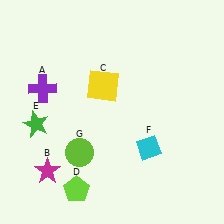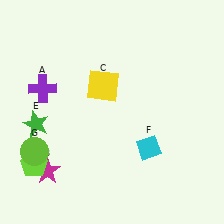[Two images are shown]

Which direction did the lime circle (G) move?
The lime circle (G) moved left.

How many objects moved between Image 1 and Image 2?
2 objects moved between the two images.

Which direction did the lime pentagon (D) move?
The lime pentagon (D) moved left.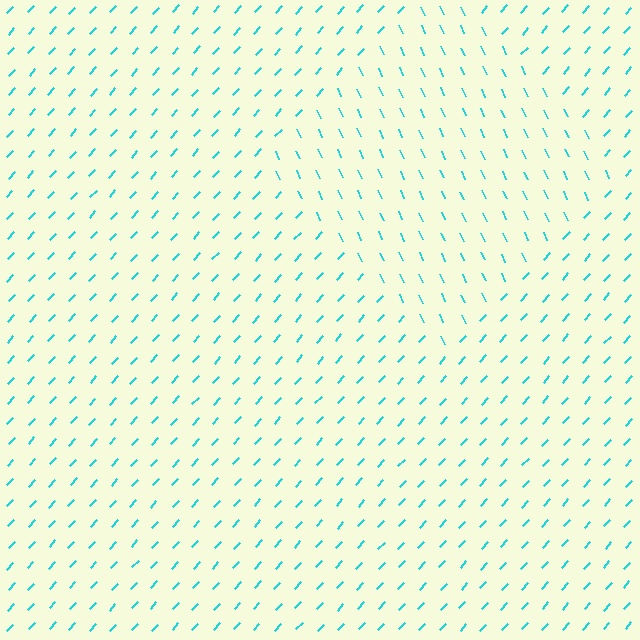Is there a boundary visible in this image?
Yes, there is a texture boundary formed by a change in line orientation.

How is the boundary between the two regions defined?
The boundary is defined purely by a change in line orientation (approximately 67 degrees difference). All lines are the same color and thickness.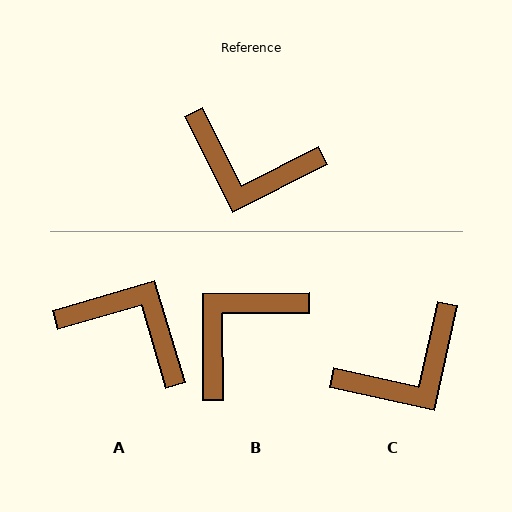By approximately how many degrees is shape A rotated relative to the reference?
Approximately 170 degrees counter-clockwise.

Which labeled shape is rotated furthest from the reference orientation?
A, about 170 degrees away.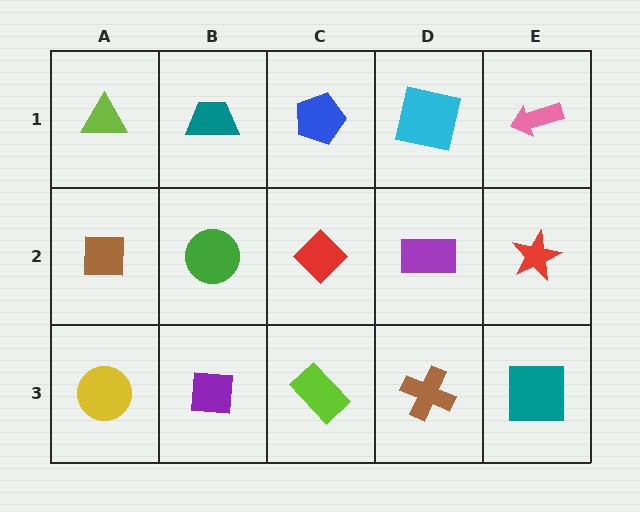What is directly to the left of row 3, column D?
A lime rectangle.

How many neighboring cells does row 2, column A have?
3.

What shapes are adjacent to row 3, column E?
A red star (row 2, column E), a brown cross (row 3, column D).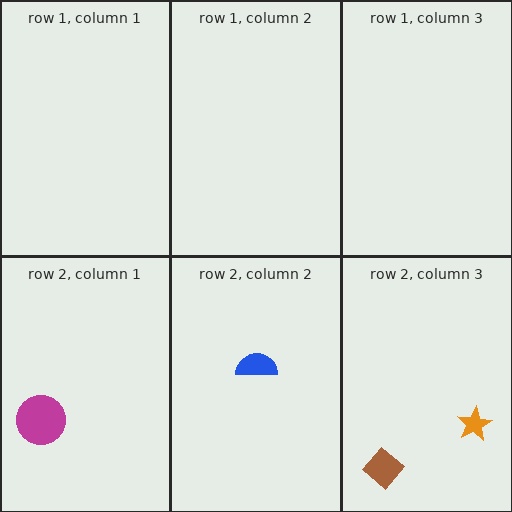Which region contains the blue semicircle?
The row 2, column 2 region.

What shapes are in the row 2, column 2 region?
The blue semicircle.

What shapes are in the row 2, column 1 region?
The magenta circle.